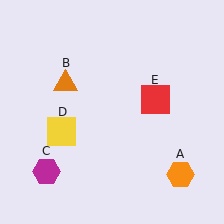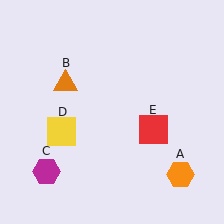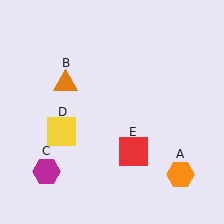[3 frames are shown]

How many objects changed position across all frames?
1 object changed position: red square (object E).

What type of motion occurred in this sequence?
The red square (object E) rotated clockwise around the center of the scene.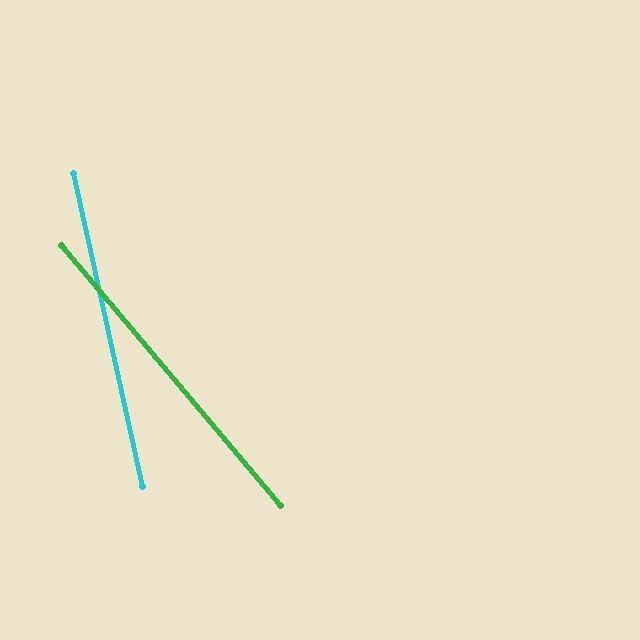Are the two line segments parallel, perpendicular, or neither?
Neither parallel nor perpendicular — they differ by about 28°.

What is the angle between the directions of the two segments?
Approximately 28 degrees.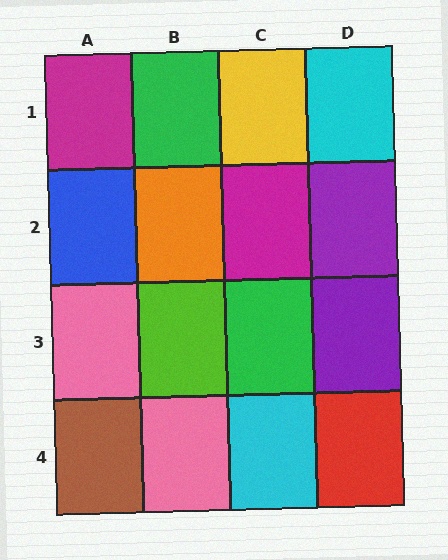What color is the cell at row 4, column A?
Brown.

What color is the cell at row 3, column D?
Purple.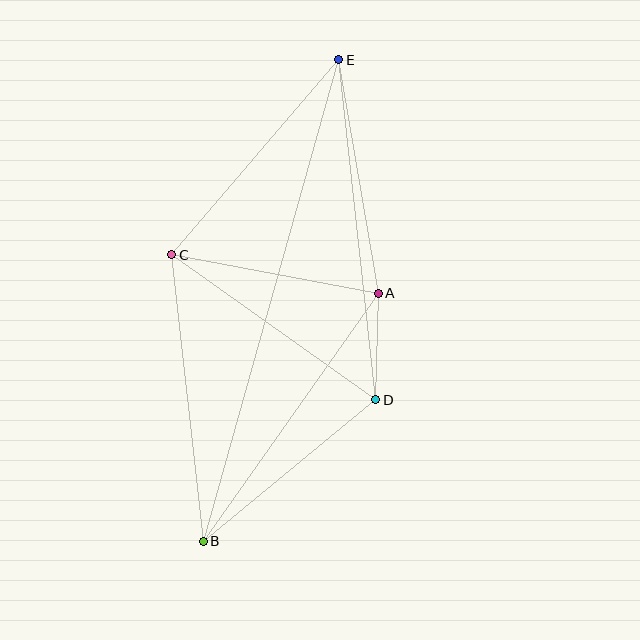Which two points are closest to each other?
Points A and D are closest to each other.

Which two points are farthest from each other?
Points B and E are farthest from each other.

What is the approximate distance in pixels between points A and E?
The distance between A and E is approximately 237 pixels.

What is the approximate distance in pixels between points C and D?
The distance between C and D is approximately 251 pixels.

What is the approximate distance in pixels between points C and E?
The distance between C and E is approximately 257 pixels.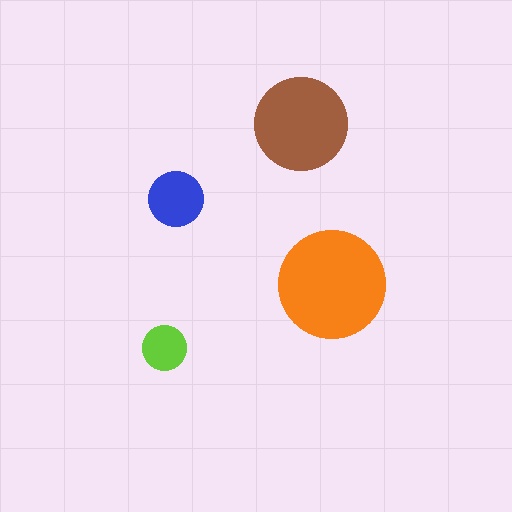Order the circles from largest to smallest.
the orange one, the brown one, the blue one, the lime one.